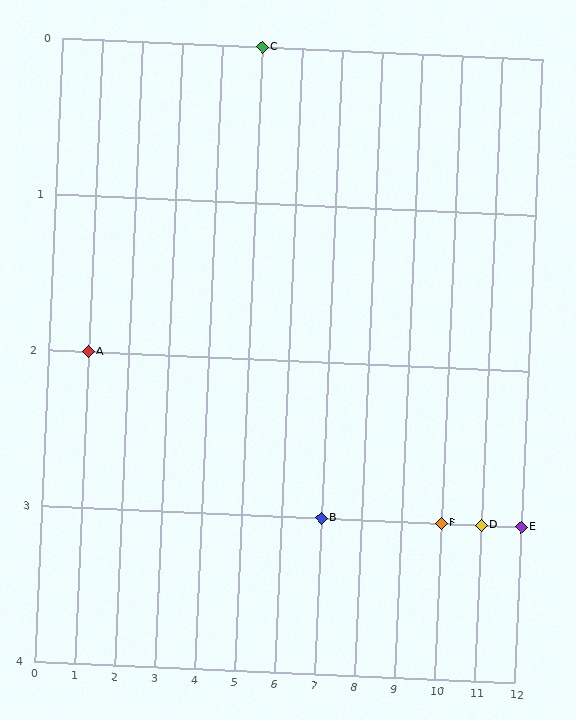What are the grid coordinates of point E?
Point E is at grid coordinates (12, 3).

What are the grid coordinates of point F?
Point F is at grid coordinates (10, 3).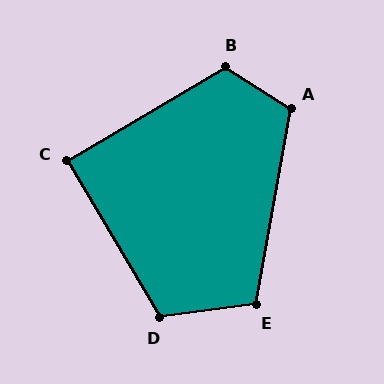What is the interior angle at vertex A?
Approximately 112 degrees (obtuse).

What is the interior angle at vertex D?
Approximately 113 degrees (obtuse).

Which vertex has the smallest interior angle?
C, at approximately 90 degrees.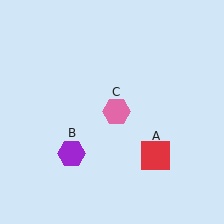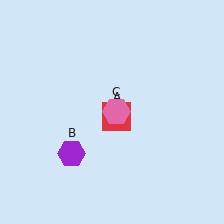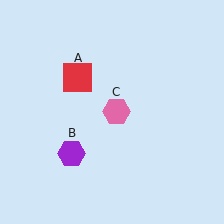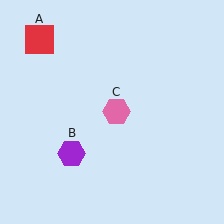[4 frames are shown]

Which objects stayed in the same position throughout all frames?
Purple hexagon (object B) and pink hexagon (object C) remained stationary.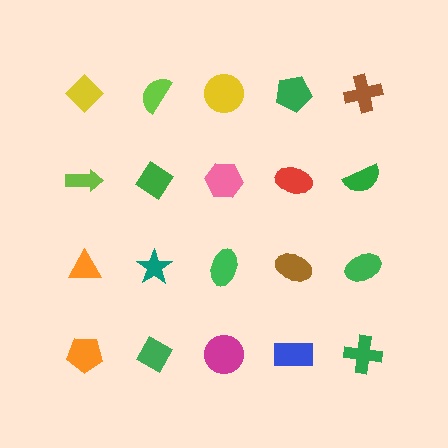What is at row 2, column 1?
A lime arrow.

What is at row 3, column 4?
A brown ellipse.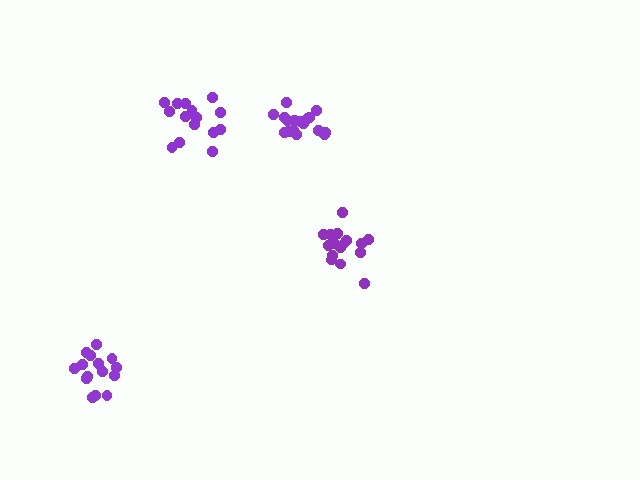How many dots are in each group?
Group 1: 18 dots, Group 2: 16 dots, Group 3: 15 dots, Group 4: 15 dots (64 total).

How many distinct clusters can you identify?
There are 4 distinct clusters.